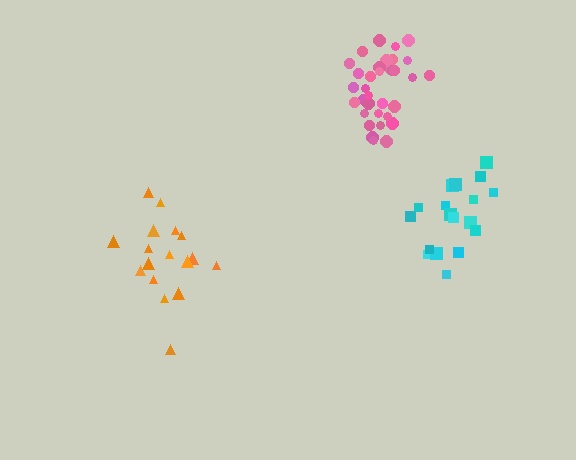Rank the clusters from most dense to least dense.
pink, cyan, orange.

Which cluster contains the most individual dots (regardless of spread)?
Pink (34).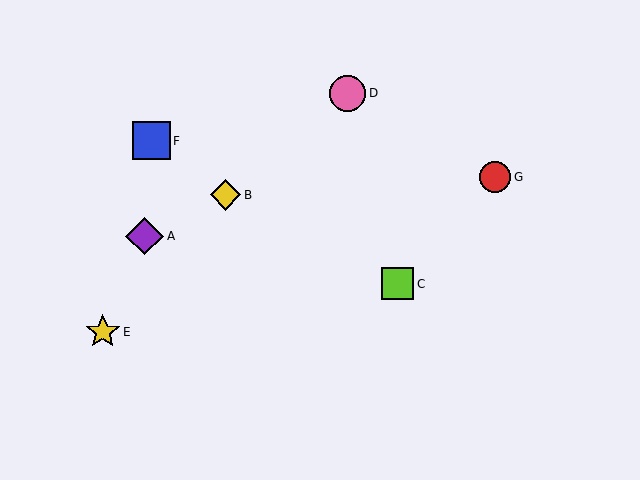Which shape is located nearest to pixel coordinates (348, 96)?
The pink circle (labeled D) at (348, 93) is nearest to that location.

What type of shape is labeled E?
Shape E is a yellow star.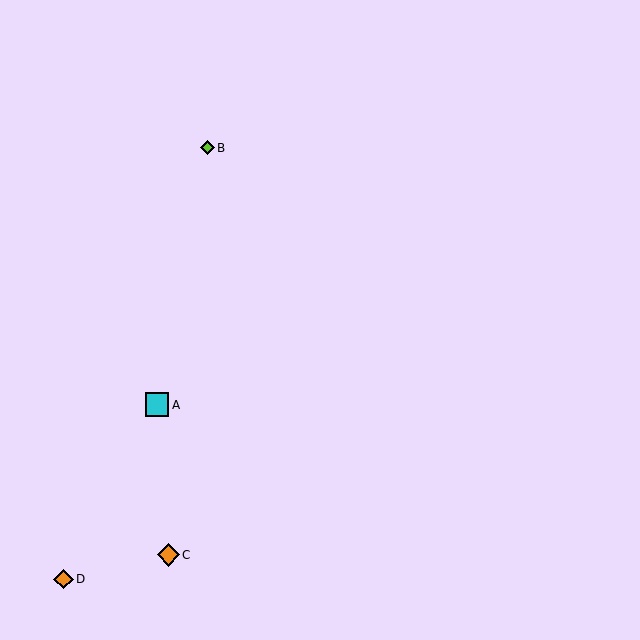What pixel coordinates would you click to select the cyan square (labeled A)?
Click at (157, 405) to select the cyan square A.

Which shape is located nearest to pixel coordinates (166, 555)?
The orange diamond (labeled C) at (168, 555) is nearest to that location.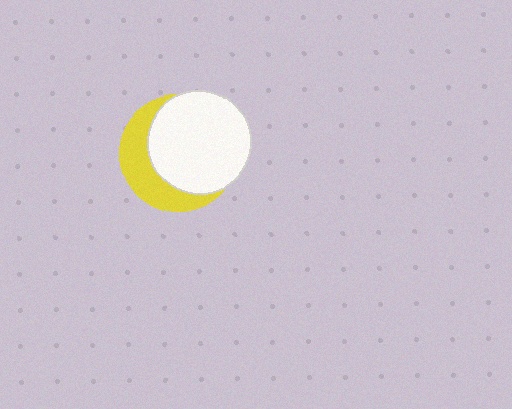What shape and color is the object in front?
The object in front is a white circle.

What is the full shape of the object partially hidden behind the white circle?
The partially hidden object is a yellow circle.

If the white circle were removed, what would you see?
You would see the complete yellow circle.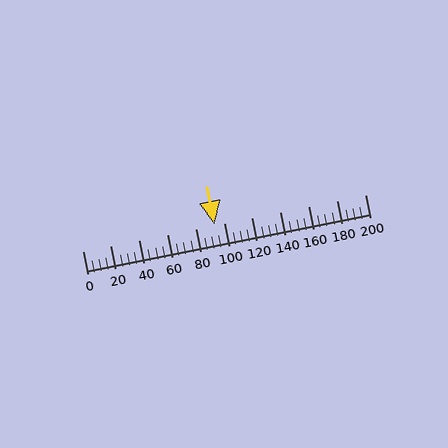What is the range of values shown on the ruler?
The ruler shows values from 0 to 200.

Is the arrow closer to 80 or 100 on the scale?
The arrow is closer to 100.